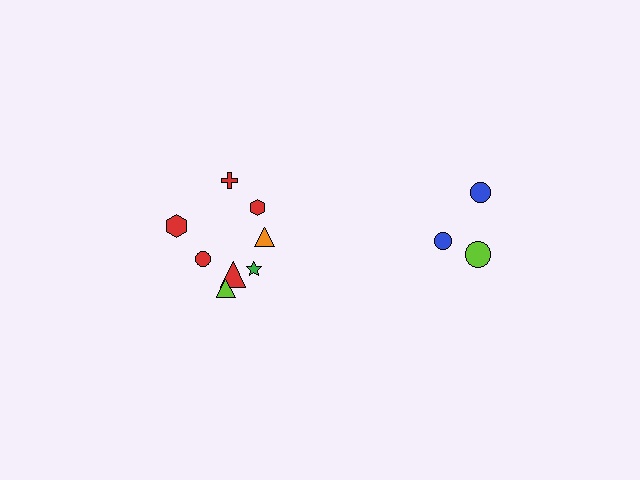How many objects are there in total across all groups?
There are 11 objects.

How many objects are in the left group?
There are 8 objects.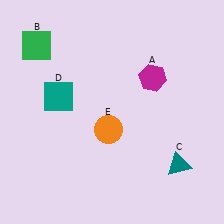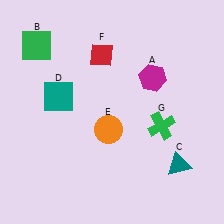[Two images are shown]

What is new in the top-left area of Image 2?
A red diamond (F) was added in the top-left area of Image 2.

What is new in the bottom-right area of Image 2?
A green cross (G) was added in the bottom-right area of Image 2.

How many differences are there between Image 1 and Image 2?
There are 2 differences between the two images.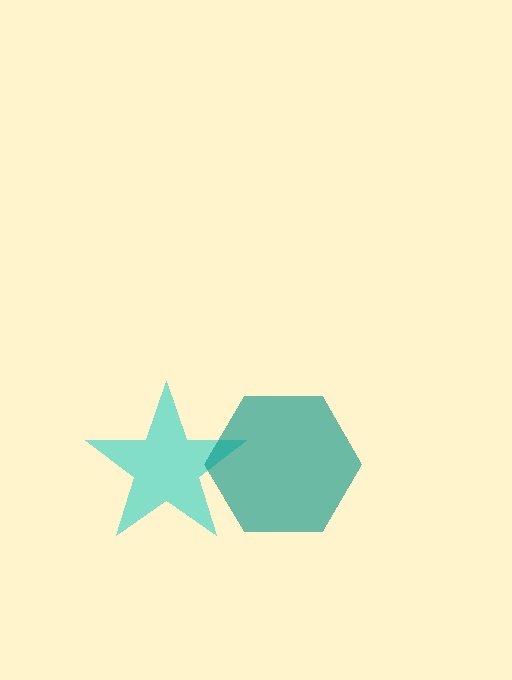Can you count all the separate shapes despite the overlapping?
Yes, there are 2 separate shapes.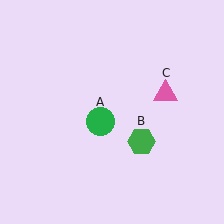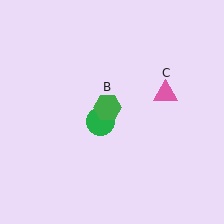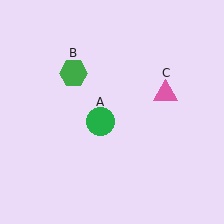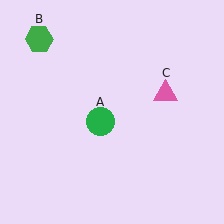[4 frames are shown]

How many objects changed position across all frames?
1 object changed position: green hexagon (object B).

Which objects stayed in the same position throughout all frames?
Green circle (object A) and pink triangle (object C) remained stationary.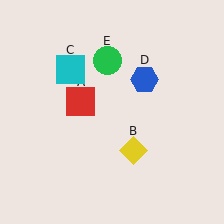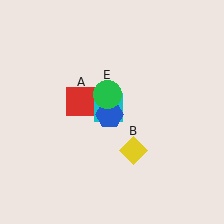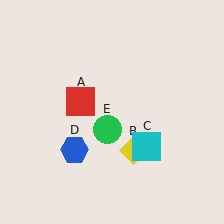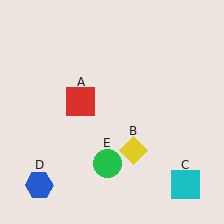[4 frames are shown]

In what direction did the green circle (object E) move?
The green circle (object E) moved down.